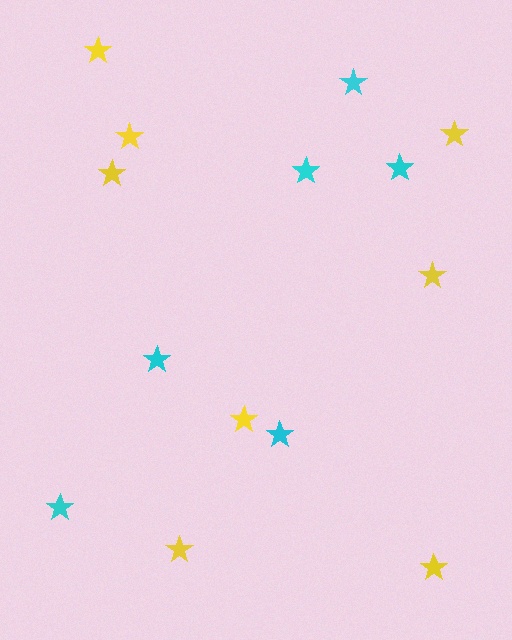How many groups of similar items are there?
There are 2 groups: one group of cyan stars (6) and one group of yellow stars (8).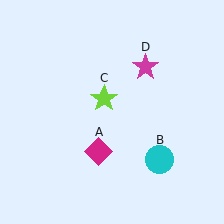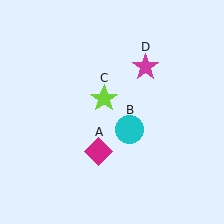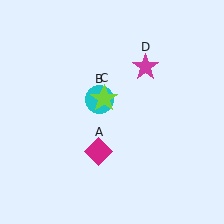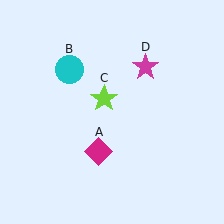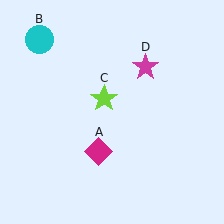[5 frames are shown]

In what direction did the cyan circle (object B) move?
The cyan circle (object B) moved up and to the left.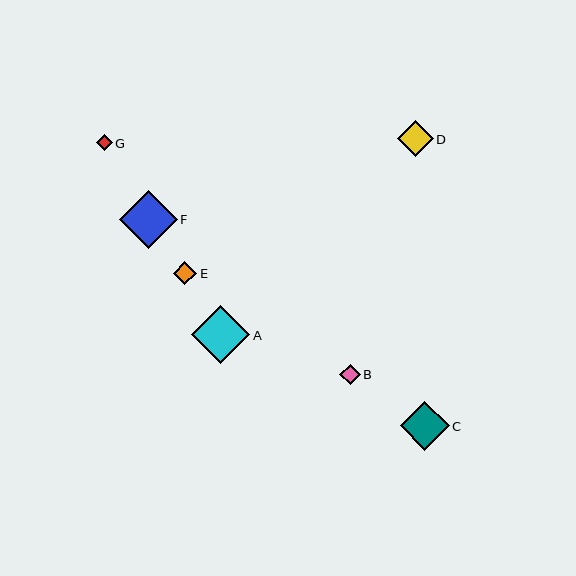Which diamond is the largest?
Diamond A is the largest with a size of approximately 58 pixels.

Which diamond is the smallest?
Diamond G is the smallest with a size of approximately 16 pixels.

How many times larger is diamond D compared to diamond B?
Diamond D is approximately 1.7 times the size of diamond B.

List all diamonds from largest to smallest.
From largest to smallest: A, F, C, D, E, B, G.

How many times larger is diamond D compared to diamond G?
Diamond D is approximately 2.3 times the size of diamond G.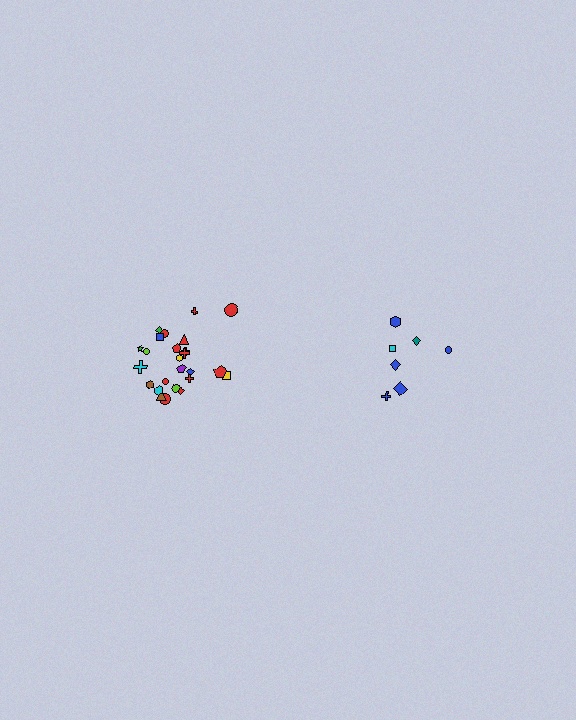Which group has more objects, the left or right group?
The left group.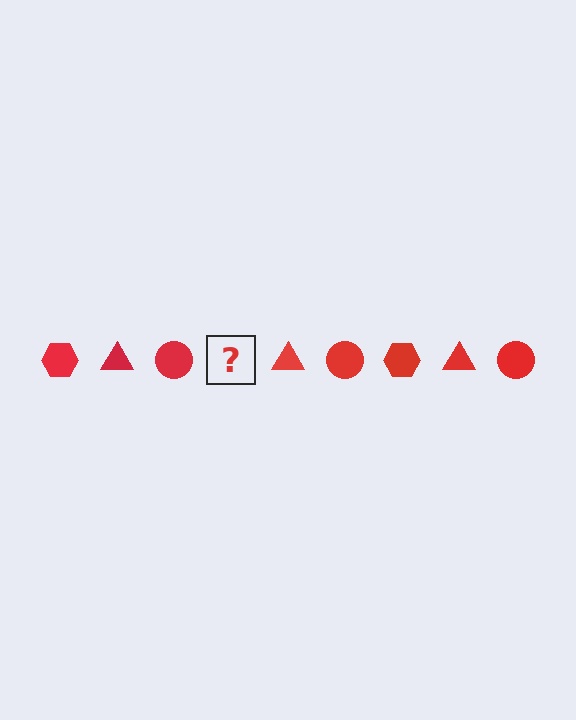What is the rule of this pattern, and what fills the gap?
The rule is that the pattern cycles through hexagon, triangle, circle shapes in red. The gap should be filled with a red hexagon.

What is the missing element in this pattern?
The missing element is a red hexagon.